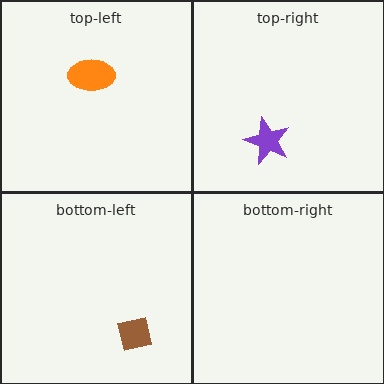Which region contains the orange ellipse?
The top-left region.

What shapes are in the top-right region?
The purple star.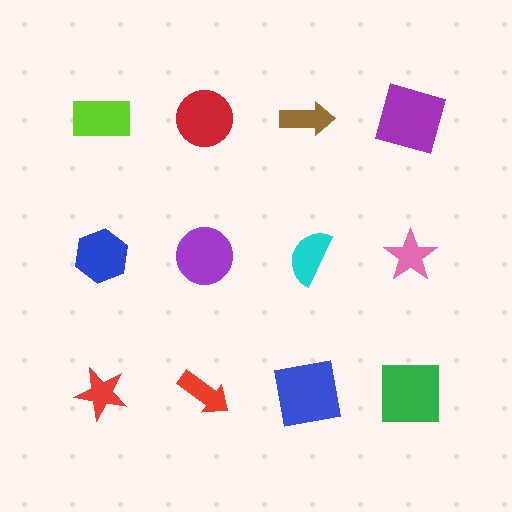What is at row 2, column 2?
A purple circle.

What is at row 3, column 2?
A red arrow.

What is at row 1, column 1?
A lime rectangle.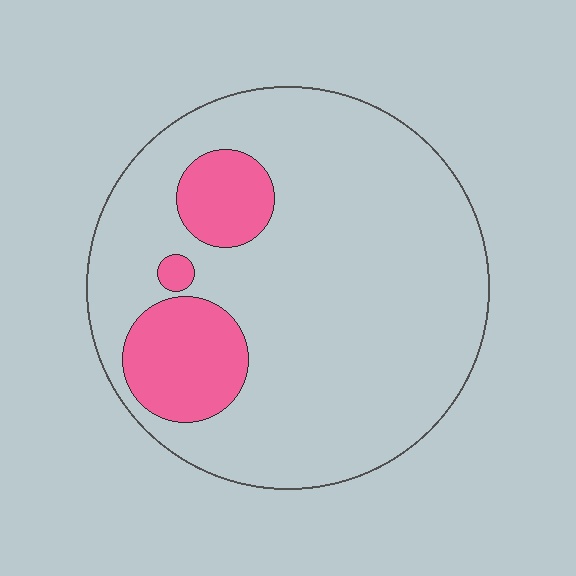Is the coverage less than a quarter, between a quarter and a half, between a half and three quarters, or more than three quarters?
Less than a quarter.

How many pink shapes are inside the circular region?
3.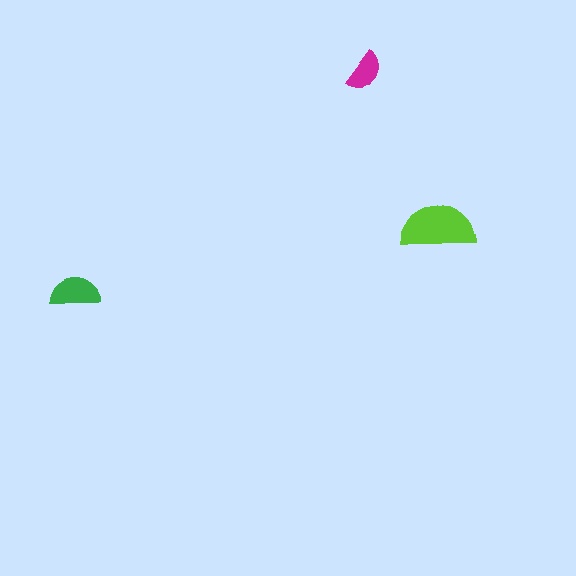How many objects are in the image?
There are 3 objects in the image.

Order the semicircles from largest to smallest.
the lime one, the green one, the magenta one.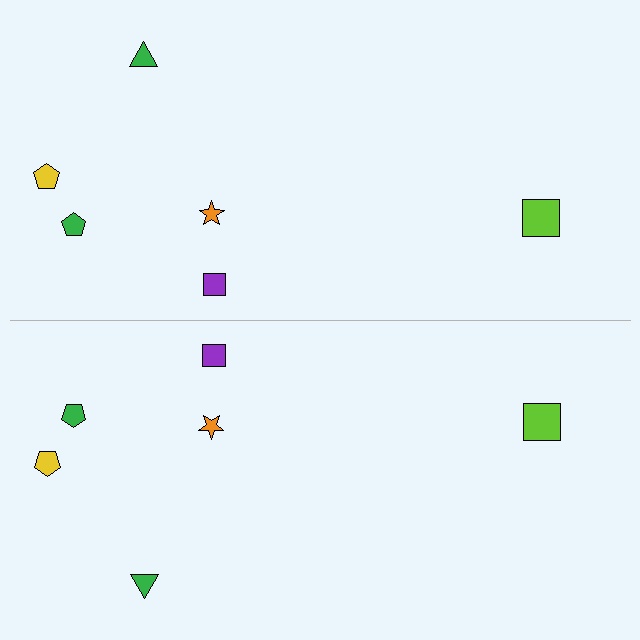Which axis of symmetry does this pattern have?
The pattern has a horizontal axis of symmetry running through the center of the image.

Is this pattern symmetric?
Yes, this pattern has bilateral (reflection) symmetry.